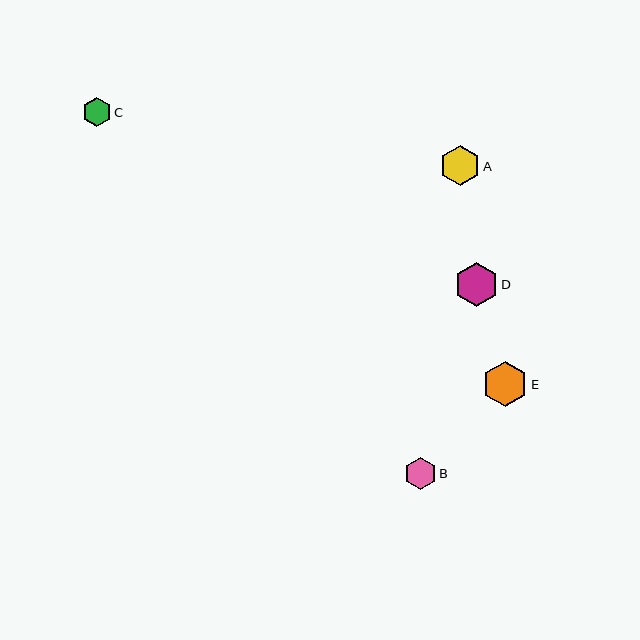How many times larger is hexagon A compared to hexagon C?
Hexagon A is approximately 1.4 times the size of hexagon C.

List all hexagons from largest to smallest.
From largest to smallest: E, D, A, B, C.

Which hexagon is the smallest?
Hexagon C is the smallest with a size of approximately 28 pixels.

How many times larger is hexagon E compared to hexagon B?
Hexagon E is approximately 1.4 times the size of hexagon B.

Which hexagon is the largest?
Hexagon E is the largest with a size of approximately 45 pixels.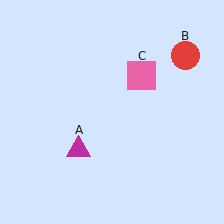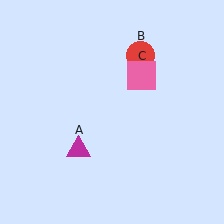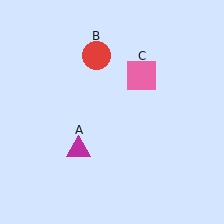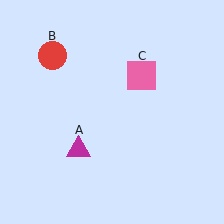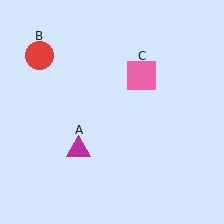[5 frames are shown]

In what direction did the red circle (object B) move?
The red circle (object B) moved left.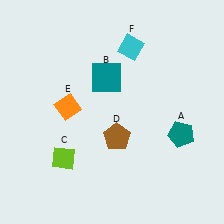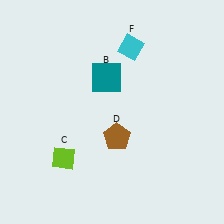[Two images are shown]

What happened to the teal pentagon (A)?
The teal pentagon (A) was removed in Image 2. It was in the bottom-right area of Image 1.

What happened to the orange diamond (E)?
The orange diamond (E) was removed in Image 2. It was in the top-left area of Image 1.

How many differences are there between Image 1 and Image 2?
There are 2 differences between the two images.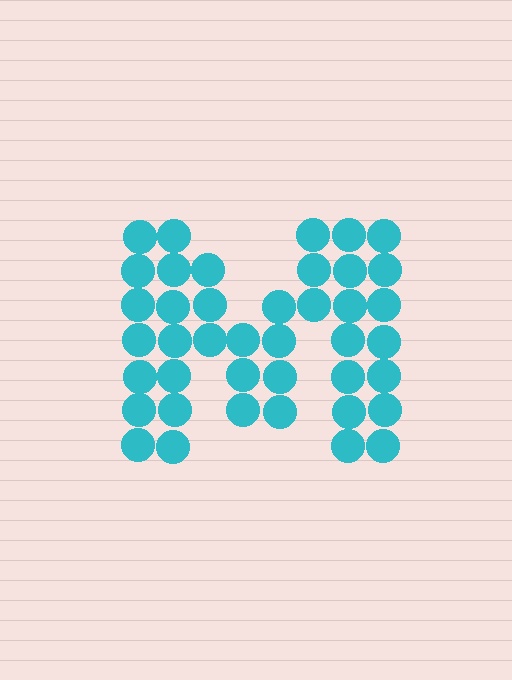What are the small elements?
The small elements are circles.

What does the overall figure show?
The overall figure shows the letter M.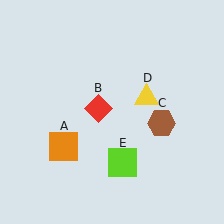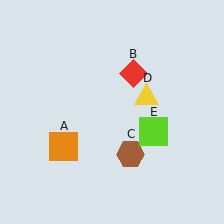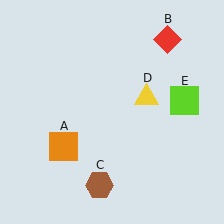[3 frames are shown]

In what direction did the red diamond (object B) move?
The red diamond (object B) moved up and to the right.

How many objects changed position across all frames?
3 objects changed position: red diamond (object B), brown hexagon (object C), lime square (object E).